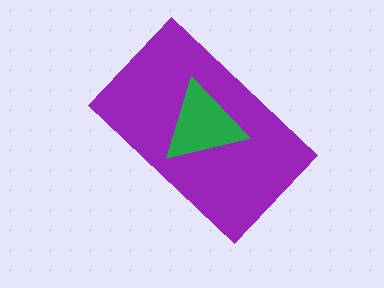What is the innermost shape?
The green triangle.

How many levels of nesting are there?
2.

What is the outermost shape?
The purple rectangle.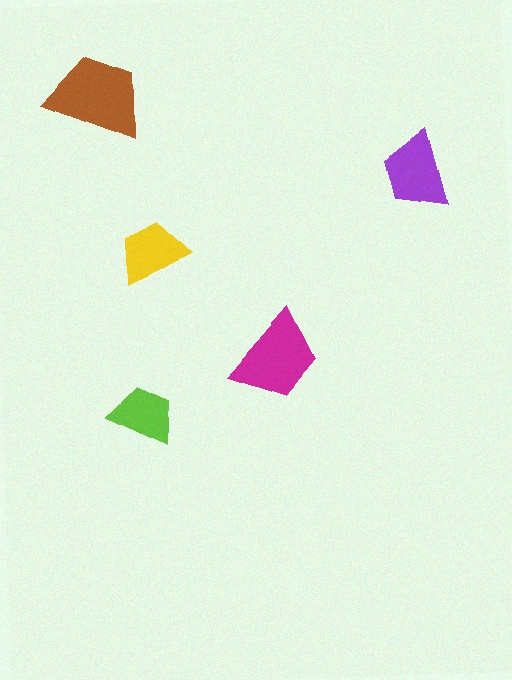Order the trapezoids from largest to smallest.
the brown one, the magenta one, the purple one, the yellow one, the lime one.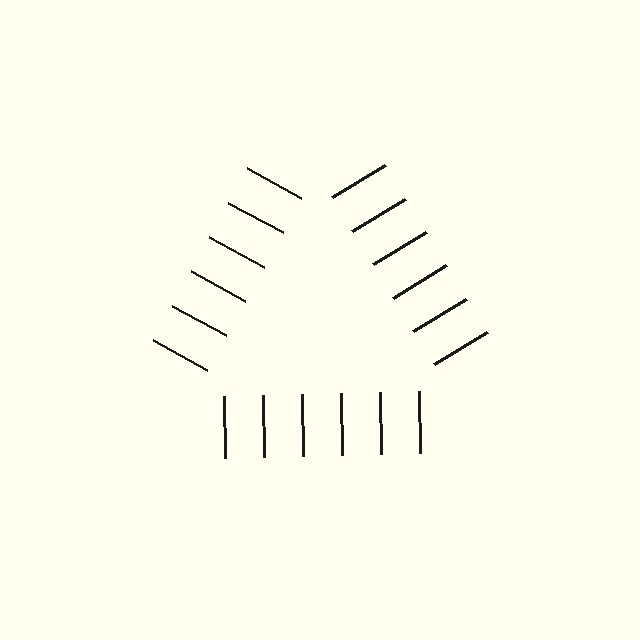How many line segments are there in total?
18 — 6 along each of the 3 edges.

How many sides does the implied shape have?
3 sides — the line-ends trace a triangle.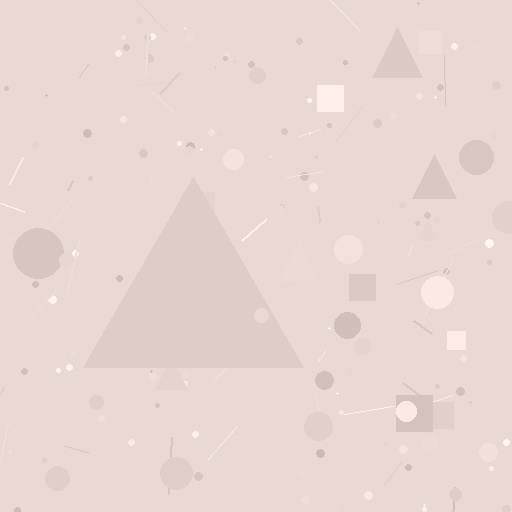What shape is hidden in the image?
A triangle is hidden in the image.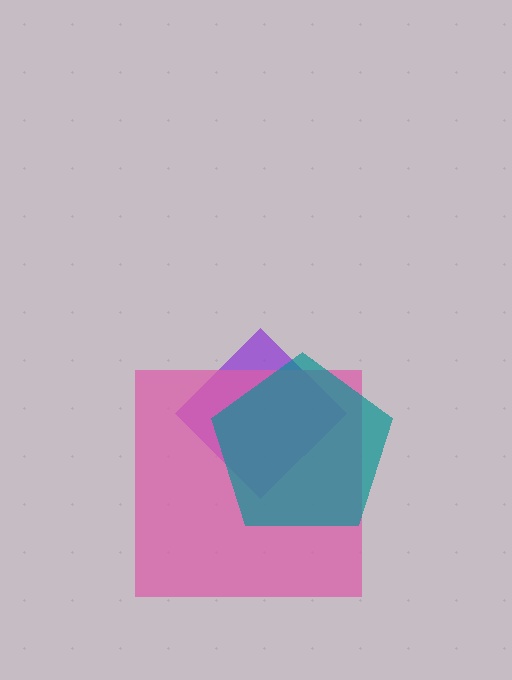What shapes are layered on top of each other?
The layered shapes are: a purple diamond, a pink square, a teal pentagon.